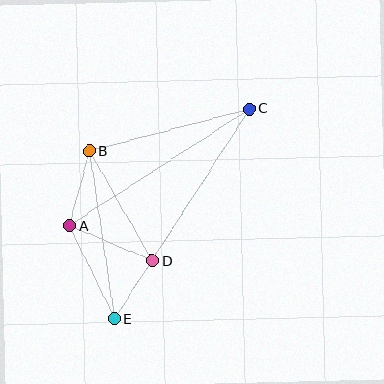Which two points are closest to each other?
Points D and E are closest to each other.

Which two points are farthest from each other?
Points C and E are farthest from each other.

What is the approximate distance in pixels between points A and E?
The distance between A and E is approximately 103 pixels.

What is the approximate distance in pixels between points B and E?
The distance between B and E is approximately 170 pixels.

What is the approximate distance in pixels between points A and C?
The distance between A and C is approximately 214 pixels.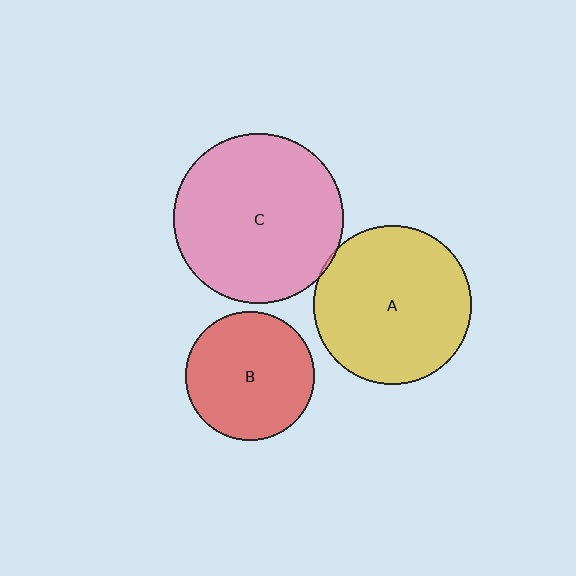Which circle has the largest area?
Circle C (pink).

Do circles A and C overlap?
Yes.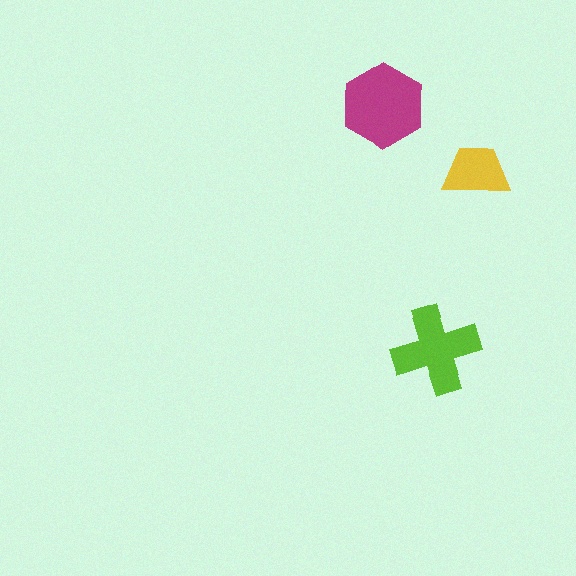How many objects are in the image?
There are 3 objects in the image.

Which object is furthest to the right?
The yellow trapezoid is rightmost.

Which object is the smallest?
The yellow trapezoid.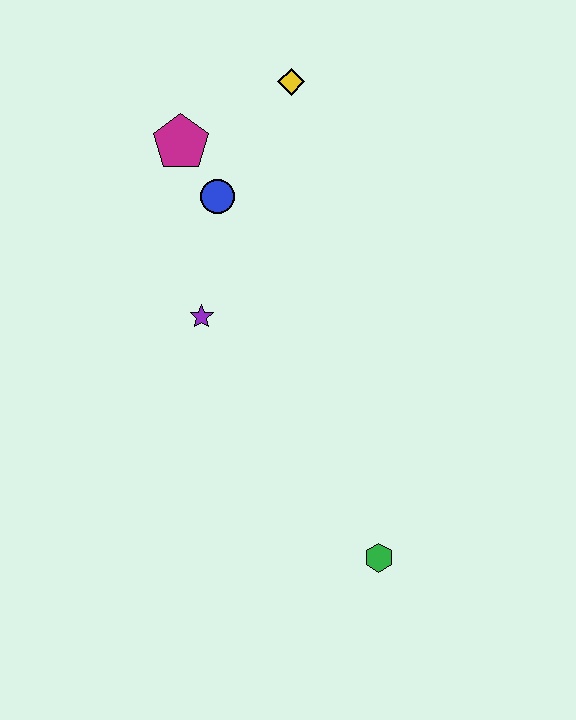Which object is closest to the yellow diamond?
The magenta pentagon is closest to the yellow diamond.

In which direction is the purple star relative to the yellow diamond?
The purple star is below the yellow diamond.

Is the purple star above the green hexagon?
Yes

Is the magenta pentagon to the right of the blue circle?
No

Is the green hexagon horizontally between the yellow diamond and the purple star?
No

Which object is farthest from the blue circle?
The green hexagon is farthest from the blue circle.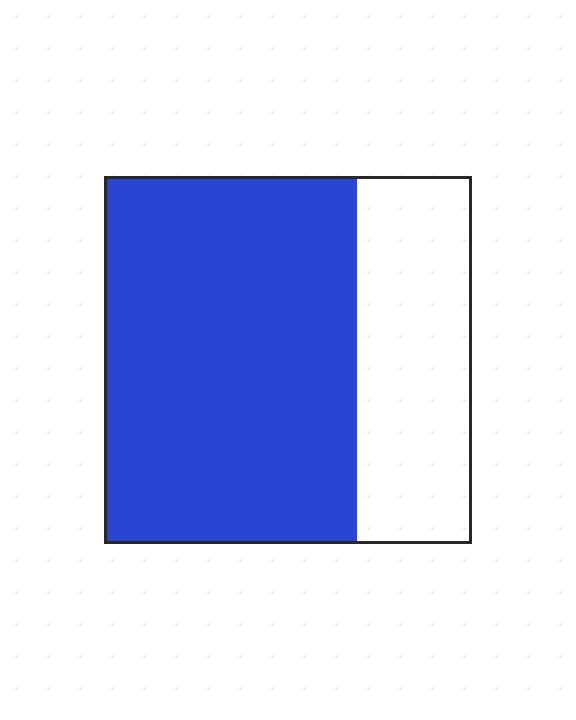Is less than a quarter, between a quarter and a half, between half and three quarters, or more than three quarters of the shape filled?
Between half and three quarters.